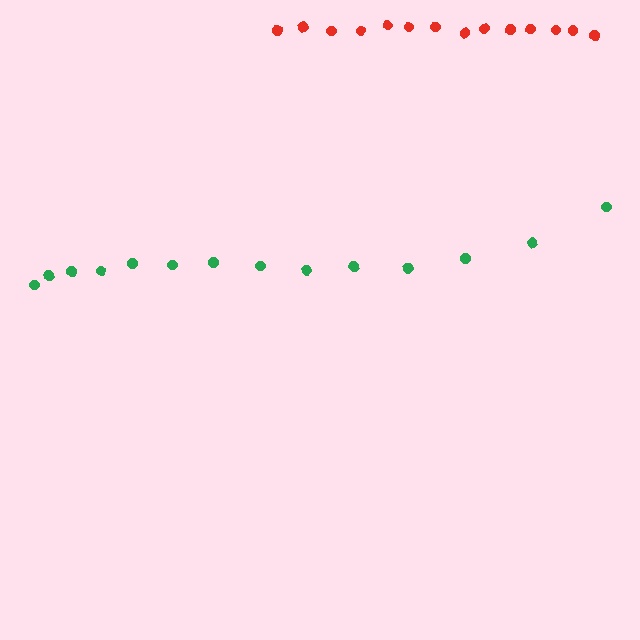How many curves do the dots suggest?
There are 2 distinct paths.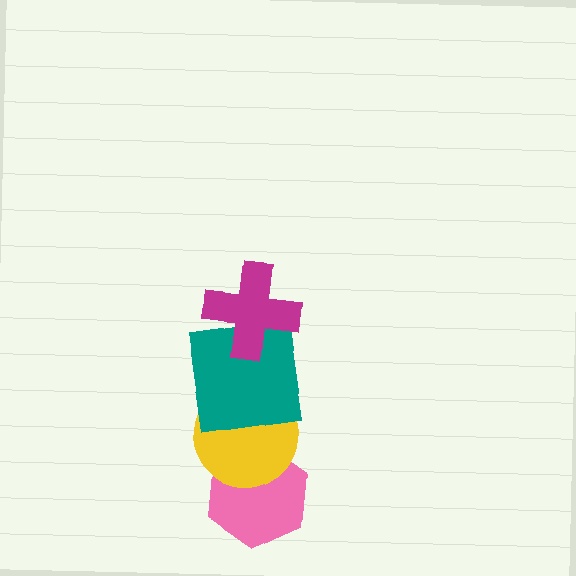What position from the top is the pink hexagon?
The pink hexagon is 4th from the top.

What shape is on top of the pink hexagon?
The yellow circle is on top of the pink hexagon.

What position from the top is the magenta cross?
The magenta cross is 1st from the top.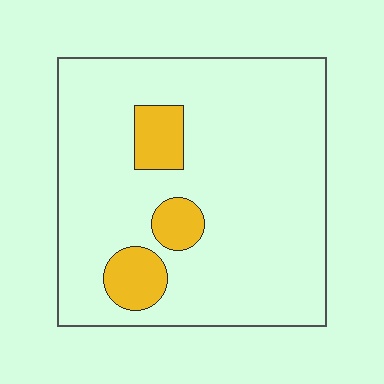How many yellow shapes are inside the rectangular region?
3.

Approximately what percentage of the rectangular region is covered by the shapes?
Approximately 10%.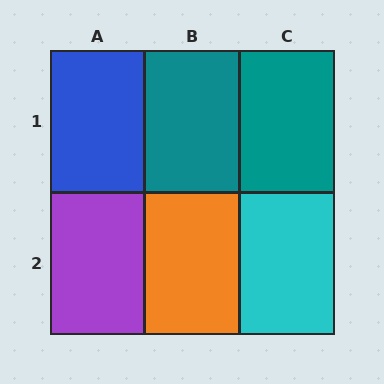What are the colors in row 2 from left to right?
Purple, orange, cyan.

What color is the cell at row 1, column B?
Teal.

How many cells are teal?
2 cells are teal.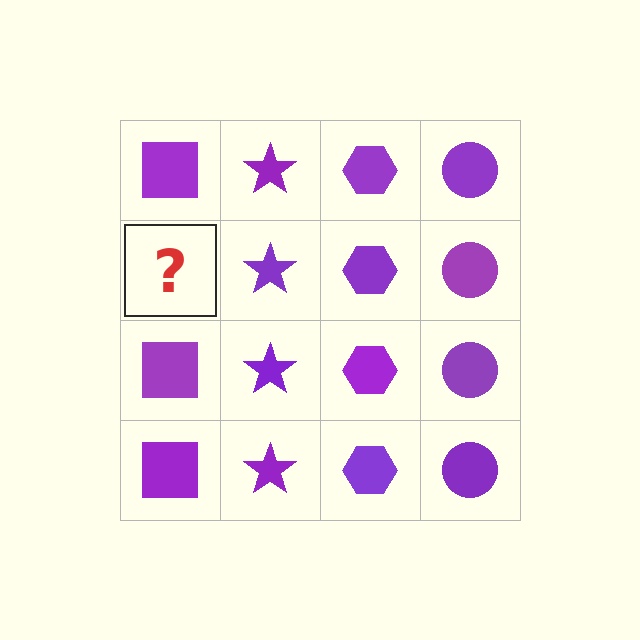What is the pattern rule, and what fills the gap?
The rule is that each column has a consistent shape. The gap should be filled with a purple square.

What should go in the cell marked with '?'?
The missing cell should contain a purple square.